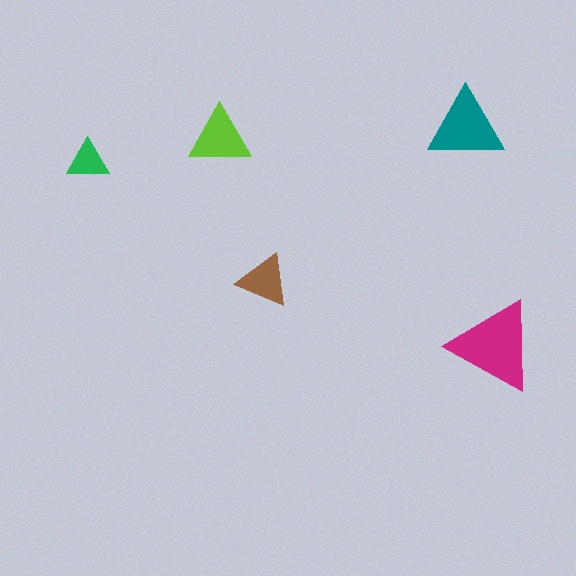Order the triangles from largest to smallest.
the magenta one, the teal one, the lime one, the brown one, the green one.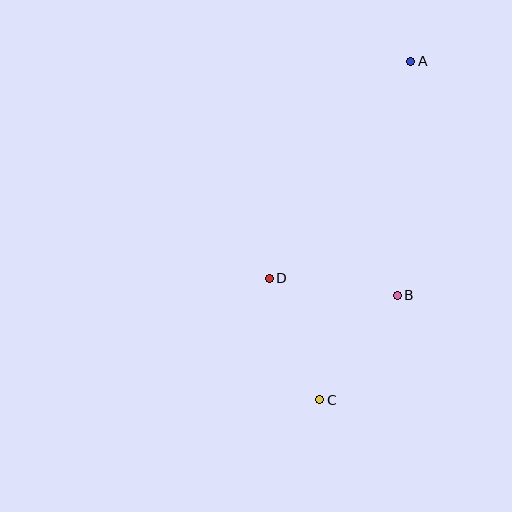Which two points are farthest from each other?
Points A and C are farthest from each other.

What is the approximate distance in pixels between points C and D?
The distance between C and D is approximately 131 pixels.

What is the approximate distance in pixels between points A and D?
The distance between A and D is approximately 259 pixels.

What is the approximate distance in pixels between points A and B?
The distance between A and B is approximately 234 pixels.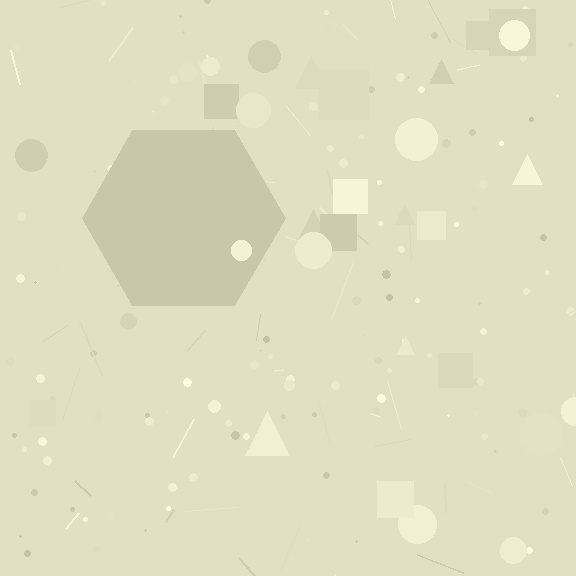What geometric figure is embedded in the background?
A hexagon is embedded in the background.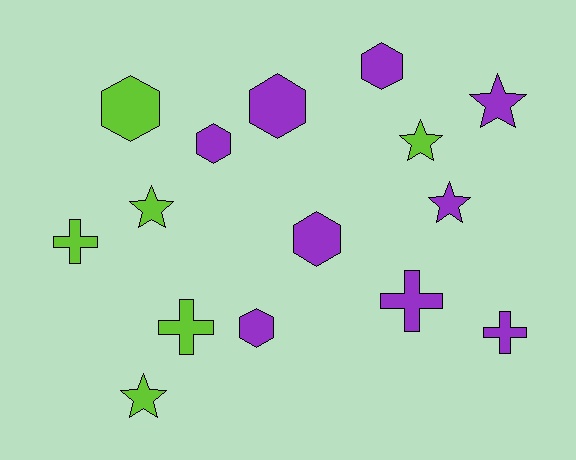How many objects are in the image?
There are 15 objects.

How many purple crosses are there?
There are 2 purple crosses.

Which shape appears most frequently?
Hexagon, with 6 objects.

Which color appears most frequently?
Purple, with 9 objects.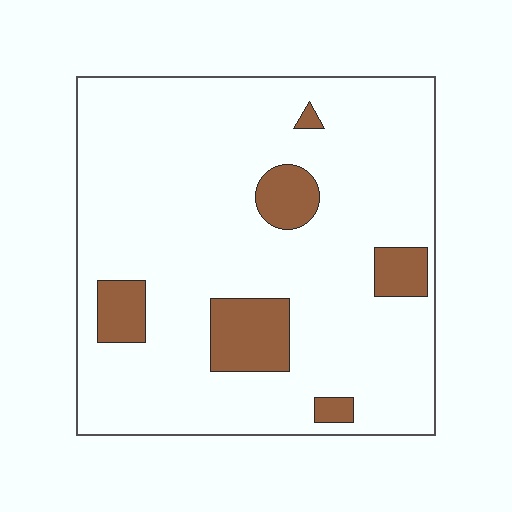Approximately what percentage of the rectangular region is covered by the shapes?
Approximately 15%.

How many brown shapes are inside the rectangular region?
6.